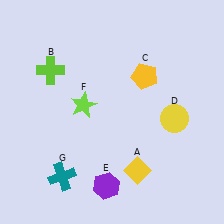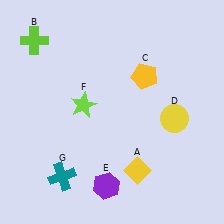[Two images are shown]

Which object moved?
The lime cross (B) moved up.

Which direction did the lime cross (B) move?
The lime cross (B) moved up.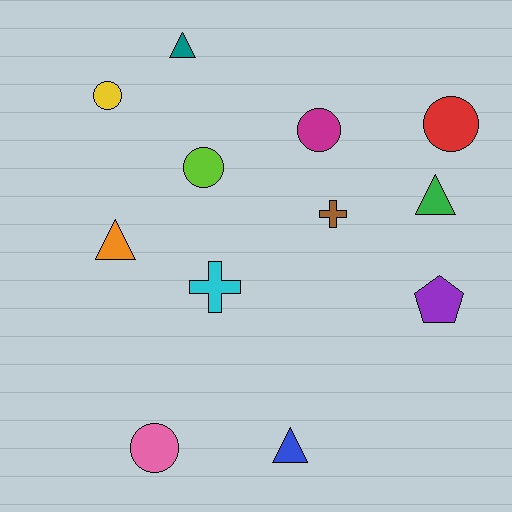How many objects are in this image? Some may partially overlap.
There are 12 objects.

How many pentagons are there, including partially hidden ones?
There is 1 pentagon.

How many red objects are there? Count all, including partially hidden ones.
There is 1 red object.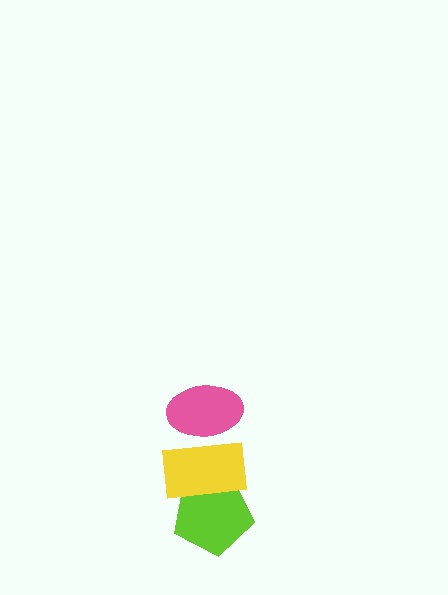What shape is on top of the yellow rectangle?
The pink ellipse is on top of the yellow rectangle.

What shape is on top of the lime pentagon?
The yellow rectangle is on top of the lime pentagon.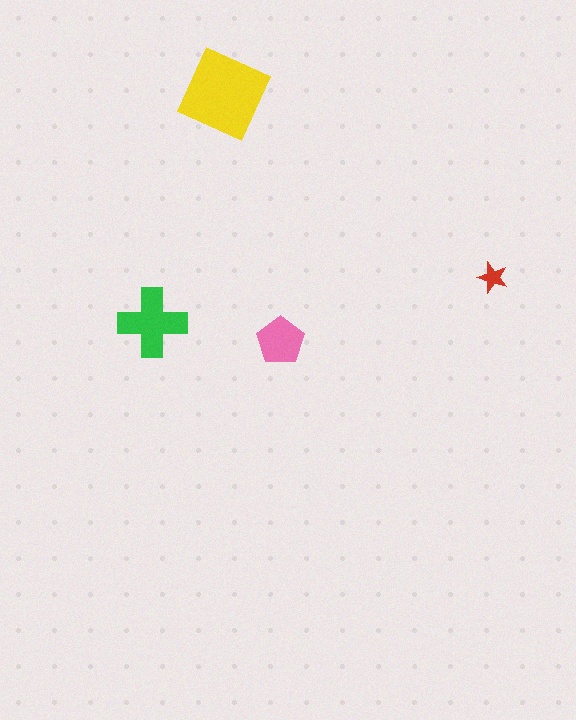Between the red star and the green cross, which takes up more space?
The green cross.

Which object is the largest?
The yellow diamond.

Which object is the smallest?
The red star.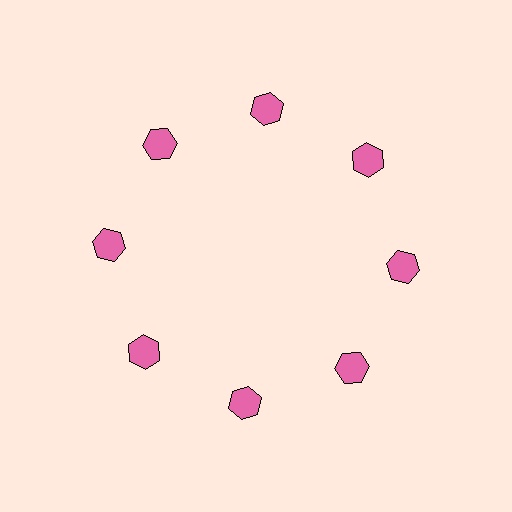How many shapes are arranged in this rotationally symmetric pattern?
There are 8 shapes, arranged in 8 groups of 1.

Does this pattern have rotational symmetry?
Yes, this pattern has 8-fold rotational symmetry. It looks the same after rotating 45 degrees around the center.